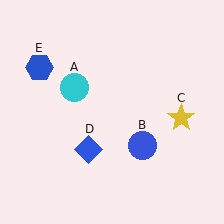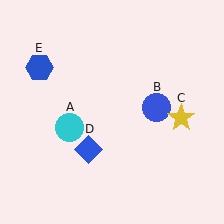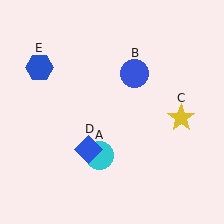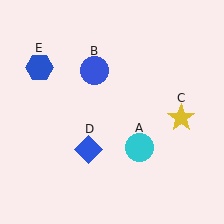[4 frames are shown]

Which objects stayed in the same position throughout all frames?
Yellow star (object C) and blue diamond (object D) and blue hexagon (object E) remained stationary.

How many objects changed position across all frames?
2 objects changed position: cyan circle (object A), blue circle (object B).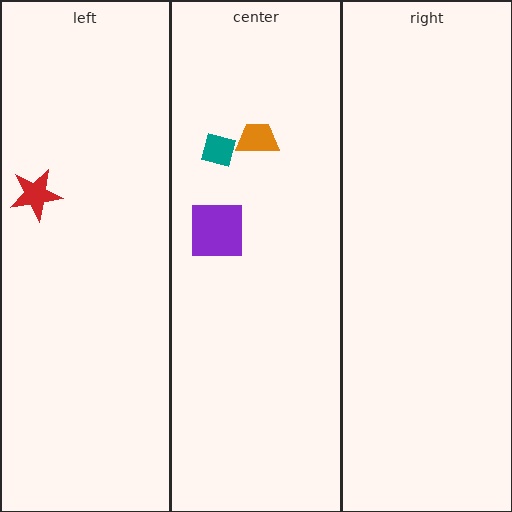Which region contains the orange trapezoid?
The center region.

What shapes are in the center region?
The purple square, the teal diamond, the orange trapezoid.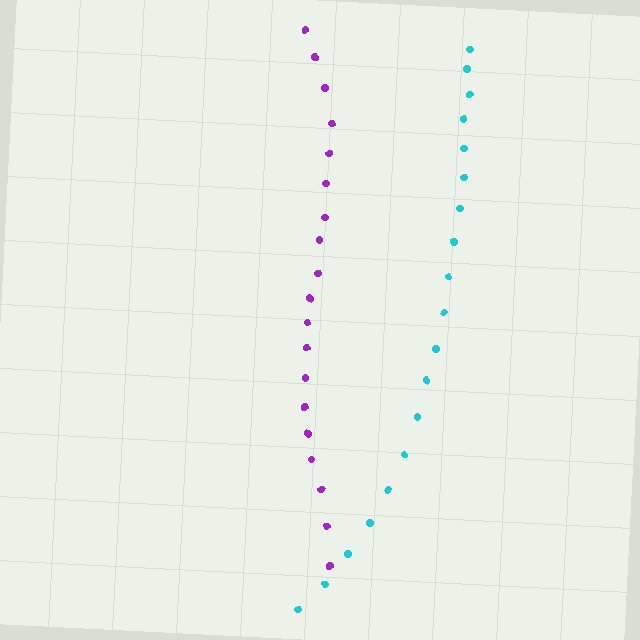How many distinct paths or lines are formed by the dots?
There are 2 distinct paths.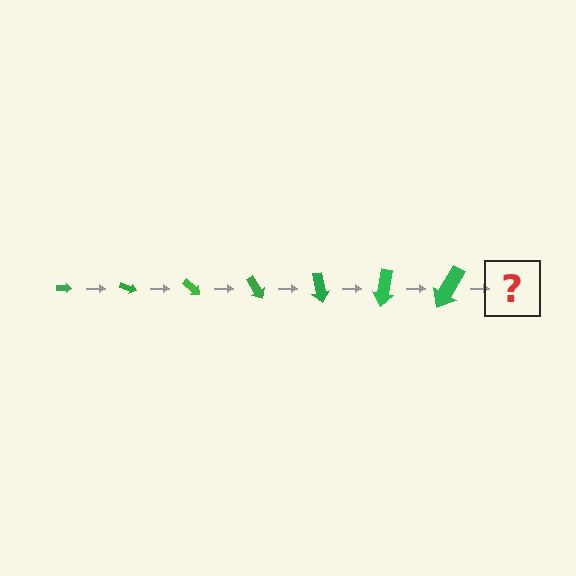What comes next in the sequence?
The next element should be an arrow, larger than the previous one and rotated 140 degrees from the start.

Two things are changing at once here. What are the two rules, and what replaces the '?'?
The two rules are that the arrow grows larger each step and it rotates 20 degrees each step. The '?' should be an arrow, larger than the previous one and rotated 140 degrees from the start.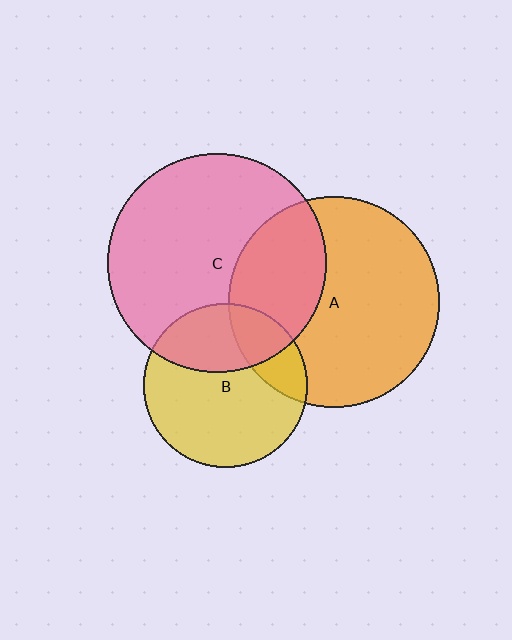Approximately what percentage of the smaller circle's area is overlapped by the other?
Approximately 30%.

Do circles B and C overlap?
Yes.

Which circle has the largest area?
Circle C (pink).